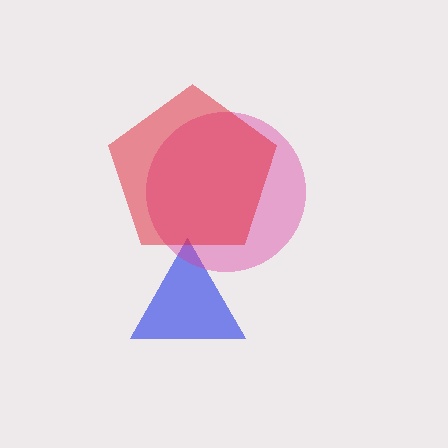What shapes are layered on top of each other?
The layered shapes are: a blue triangle, a magenta circle, a red pentagon.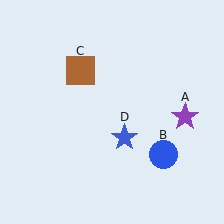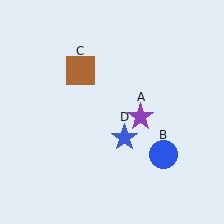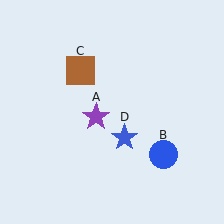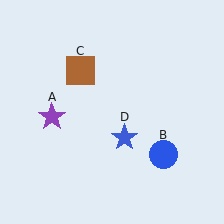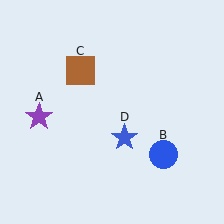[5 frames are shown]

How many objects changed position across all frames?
1 object changed position: purple star (object A).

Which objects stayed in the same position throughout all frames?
Blue circle (object B) and brown square (object C) and blue star (object D) remained stationary.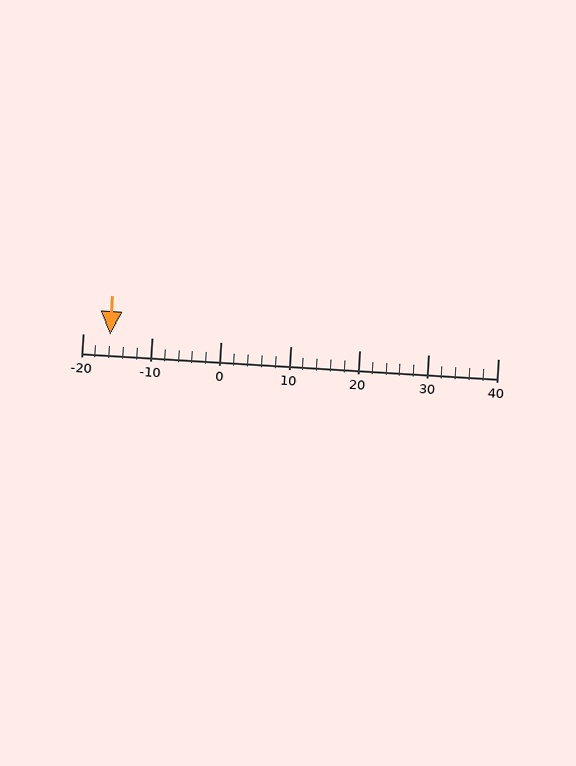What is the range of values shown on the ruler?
The ruler shows values from -20 to 40.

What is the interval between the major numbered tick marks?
The major tick marks are spaced 10 units apart.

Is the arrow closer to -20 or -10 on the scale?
The arrow is closer to -20.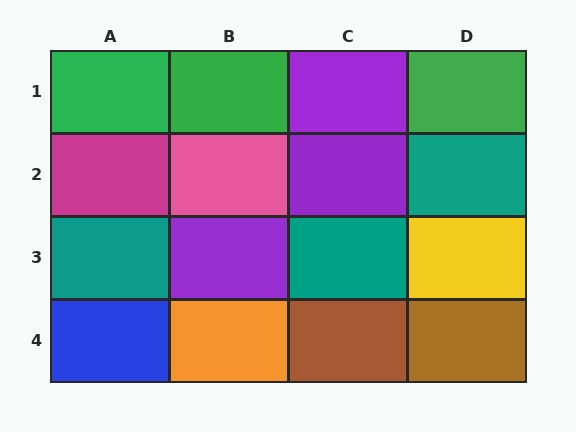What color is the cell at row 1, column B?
Green.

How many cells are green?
3 cells are green.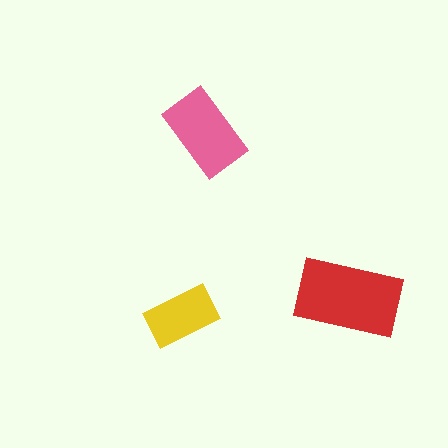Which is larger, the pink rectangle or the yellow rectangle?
The pink one.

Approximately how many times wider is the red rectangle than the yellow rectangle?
About 1.5 times wider.